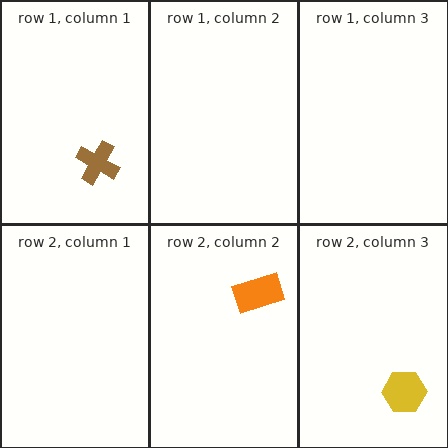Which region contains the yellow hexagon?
The row 2, column 3 region.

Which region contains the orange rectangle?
The row 2, column 2 region.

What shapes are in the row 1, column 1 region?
The brown cross.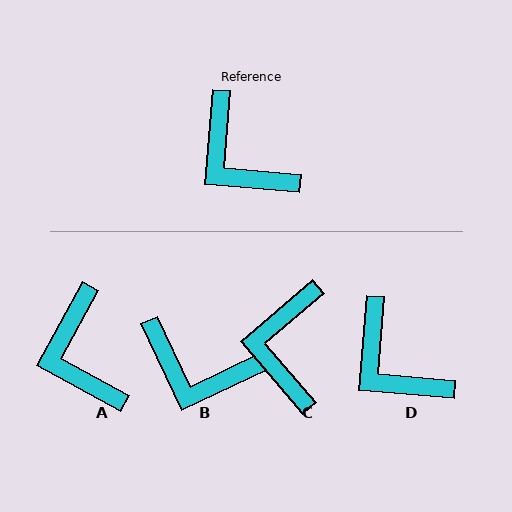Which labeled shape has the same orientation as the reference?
D.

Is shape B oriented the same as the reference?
No, it is off by about 30 degrees.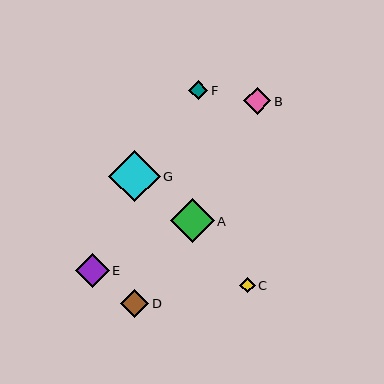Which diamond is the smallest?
Diamond C is the smallest with a size of approximately 16 pixels.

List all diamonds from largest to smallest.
From largest to smallest: G, A, E, D, B, F, C.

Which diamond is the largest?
Diamond G is the largest with a size of approximately 51 pixels.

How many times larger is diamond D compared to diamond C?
Diamond D is approximately 1.8 times the size of diamond C.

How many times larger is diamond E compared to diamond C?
Diamond E is approximately 2.2 times the size of diamond C.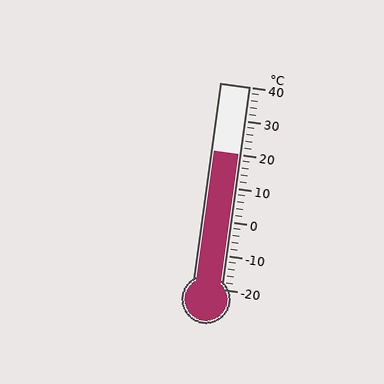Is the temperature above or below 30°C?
The temperature is below 30°C.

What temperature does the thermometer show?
The thermometer shows approximately 20°C.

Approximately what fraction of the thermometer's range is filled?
The thermometer is filled to approximately 65% of its range.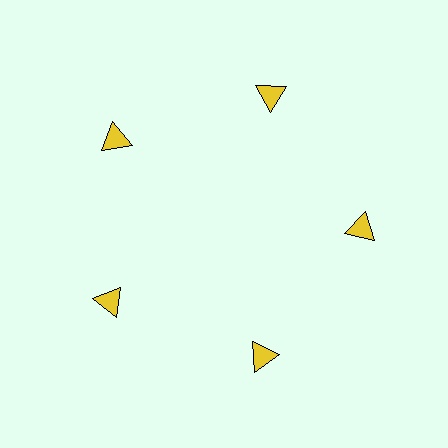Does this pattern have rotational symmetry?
Yes, this pattern has 5-fold rotational symmetry. It looks the same after rotating 72 degrees around the center.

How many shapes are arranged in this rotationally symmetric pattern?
There are 5 shapes, arranged in 5 groups of 1.